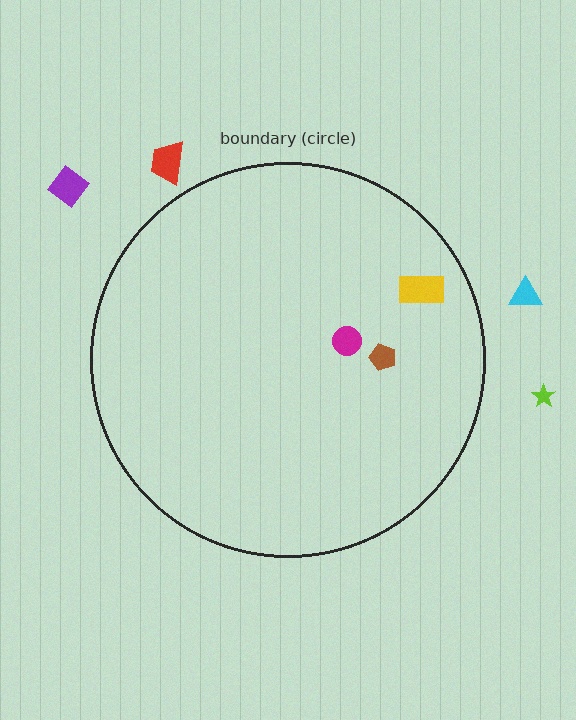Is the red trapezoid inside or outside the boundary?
Outside.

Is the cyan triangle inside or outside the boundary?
Outside.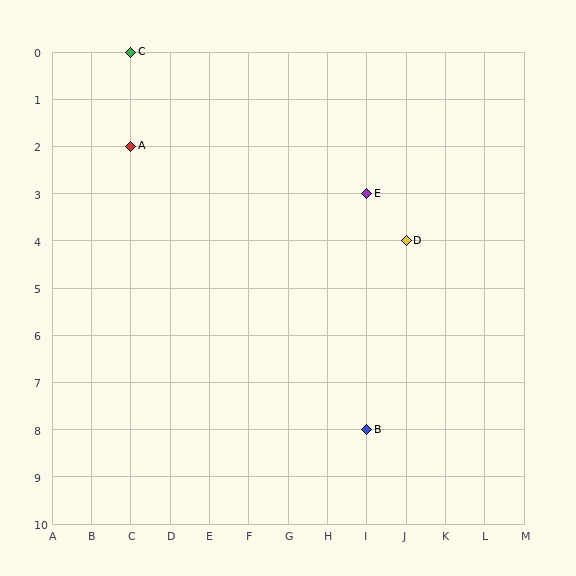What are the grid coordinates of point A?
Point A is at grid coordinates (C, 2).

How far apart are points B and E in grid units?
Points B and E are 5 rows apart.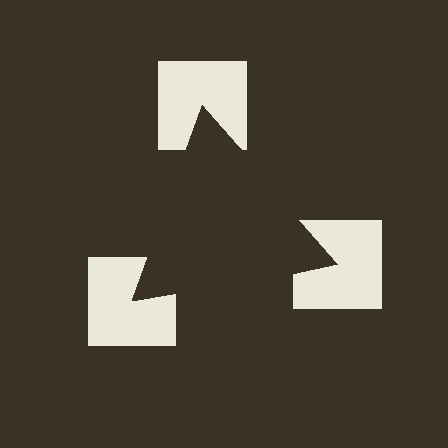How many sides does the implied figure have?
3 sides.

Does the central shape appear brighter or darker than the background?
It typically appears slightly darker than the background, even though no actual brightness change is drawn.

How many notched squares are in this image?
There are 3 — one at each vertex of the illusory triangle.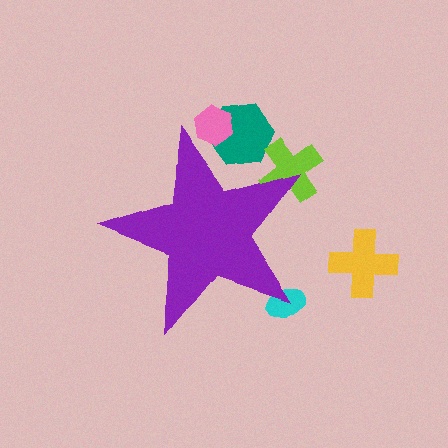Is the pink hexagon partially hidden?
Yes, the pink hexagon is partially hidden behind the purple star.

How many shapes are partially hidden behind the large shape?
4 shapes are partially hidden.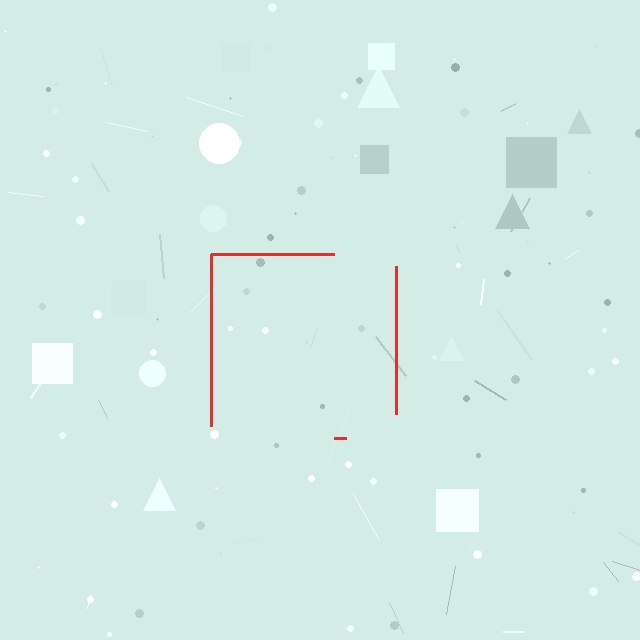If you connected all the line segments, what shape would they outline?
They would outline a square.